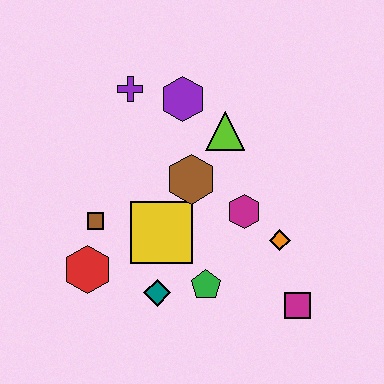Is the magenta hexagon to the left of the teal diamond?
No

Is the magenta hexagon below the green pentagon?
No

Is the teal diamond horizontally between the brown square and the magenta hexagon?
Yes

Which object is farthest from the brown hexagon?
The magenta square is farthest from the brown hexagon.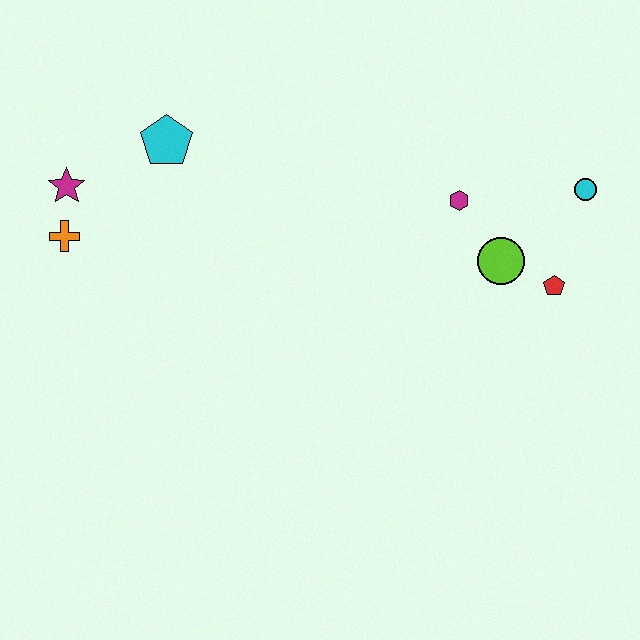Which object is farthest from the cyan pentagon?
The cyan circle is farthest from the cyan pentagon.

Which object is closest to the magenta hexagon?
The lime circle is closest to the magenta hexagon.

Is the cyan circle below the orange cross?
No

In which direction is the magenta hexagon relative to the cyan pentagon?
The magenta hexagon is to the right of the cyan pentagon.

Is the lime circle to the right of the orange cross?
Yes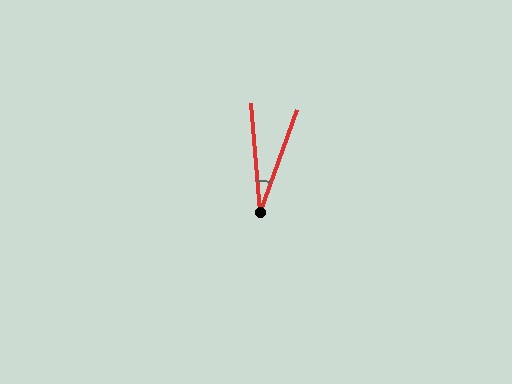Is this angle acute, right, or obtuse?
It is acute.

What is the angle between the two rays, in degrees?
Approximately 24 degrees.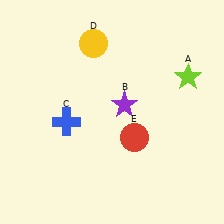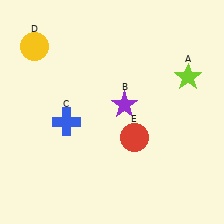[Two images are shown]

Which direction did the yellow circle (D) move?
The yellow circle (D) moved left.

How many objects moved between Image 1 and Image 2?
1 object moved between the two images.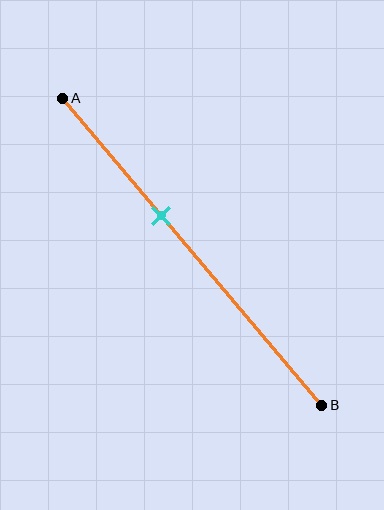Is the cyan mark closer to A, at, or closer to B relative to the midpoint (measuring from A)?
The cyan mark is closer to point A than the midpoint of segment AB.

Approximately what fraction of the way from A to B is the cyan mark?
The cyan mark is approximately 40% of the way from A to B.